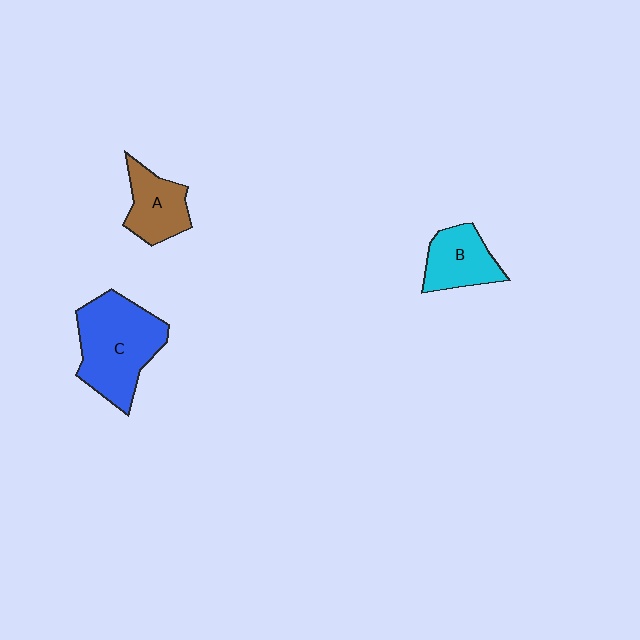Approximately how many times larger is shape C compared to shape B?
Approximately 1.8 times.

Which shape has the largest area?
Shape C (blue).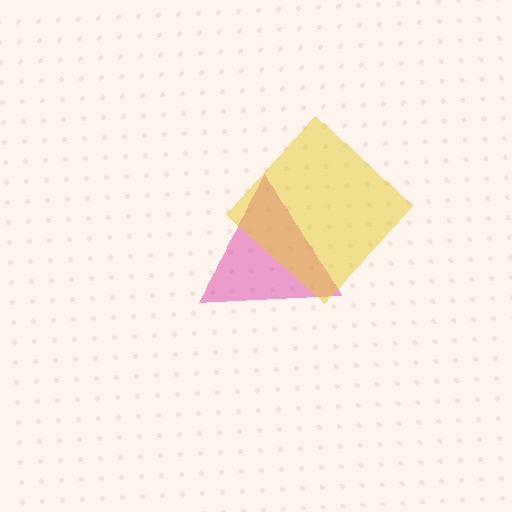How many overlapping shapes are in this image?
There are 2 overlapping shapes in the image.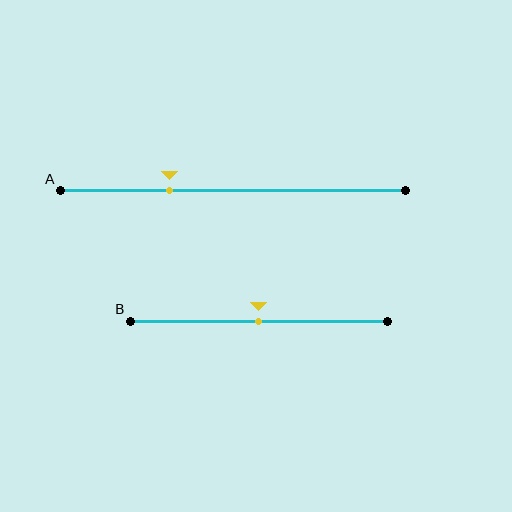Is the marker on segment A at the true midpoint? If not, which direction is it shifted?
No, the marker on segment A is shifted to the left by about 18% of the segment length.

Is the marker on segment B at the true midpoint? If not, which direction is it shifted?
Yes, the marker on segment B is at the true midpoint.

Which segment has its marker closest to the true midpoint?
Segment B has its marker closest to the true midpoint.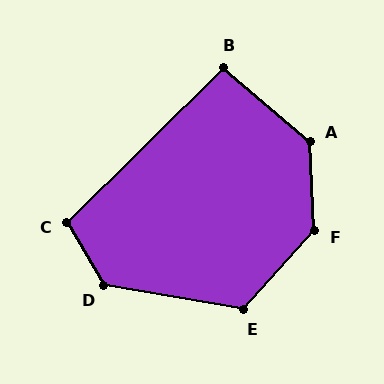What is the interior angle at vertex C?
Approximately 105 degrees (obtuse).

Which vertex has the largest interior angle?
F, at approximately 135 degrees.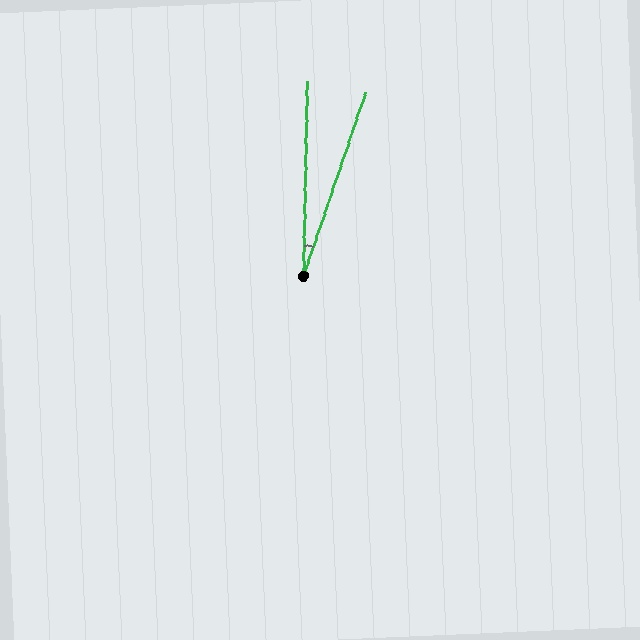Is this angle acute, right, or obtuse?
It is acute.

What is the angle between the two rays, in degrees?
Approximately 17 degrees.